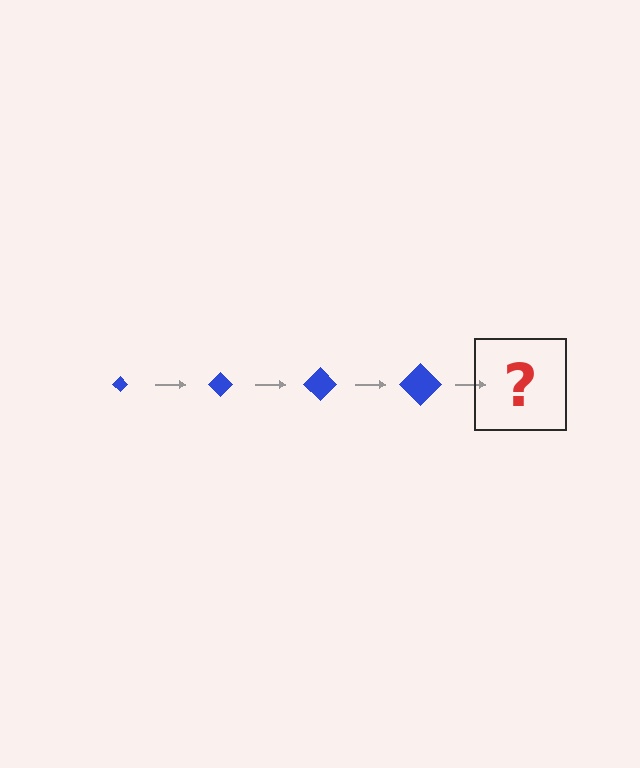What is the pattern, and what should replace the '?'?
The pattern is that the diamond gets progressively larger each step. The '?' should be a blue diamond, larger than the previous one.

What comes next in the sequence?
The next element should be a blue diamond, larger than the previous one.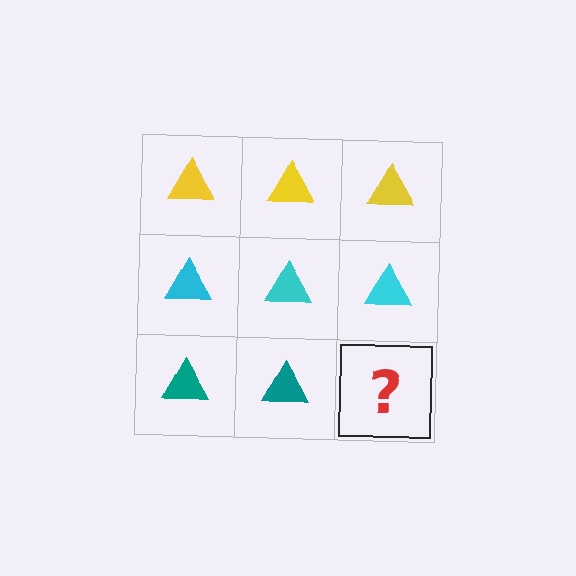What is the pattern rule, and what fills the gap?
The rule is that each row has a consistent color. The gap should be filled with a teal triangle.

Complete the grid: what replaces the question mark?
The question mark should be replaced with a teal triangle.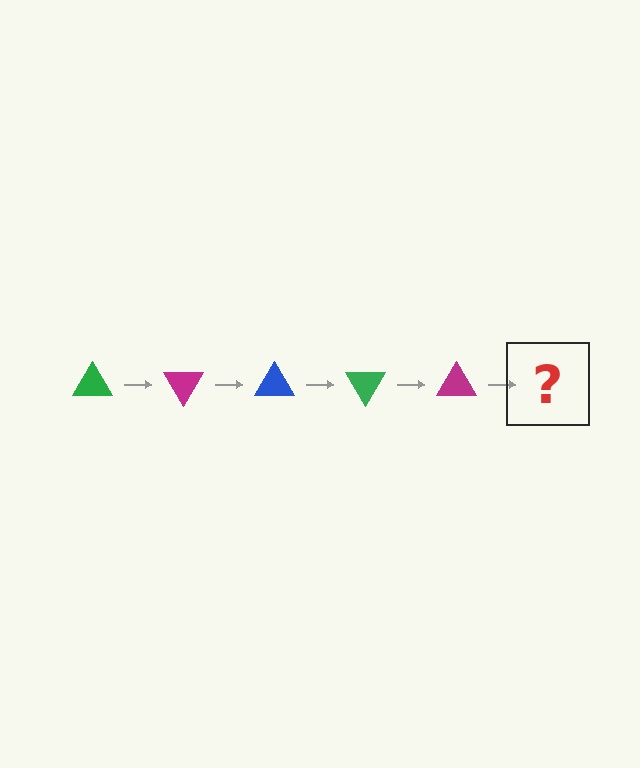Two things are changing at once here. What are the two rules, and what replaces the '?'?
The two rules are that it rotates 60 degrees each step and the color cycles through green, magenta, and blue. The '?' should be a blue triangle, rotated 300 degrees from the start.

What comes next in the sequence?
The next element should be a blue triangle, rotated 300 degrees from the start.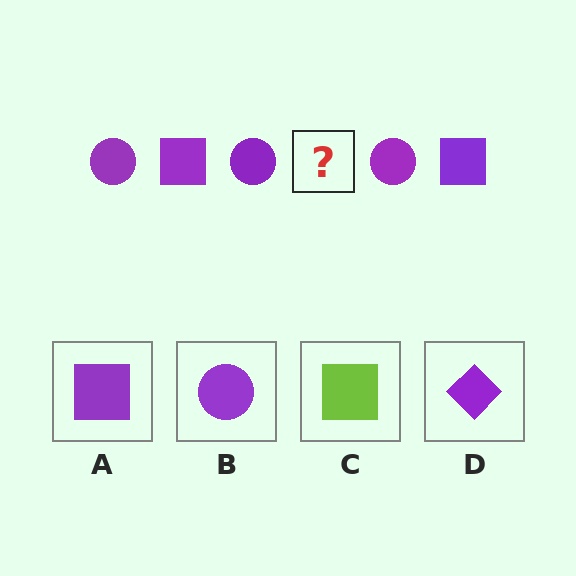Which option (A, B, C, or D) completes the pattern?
A.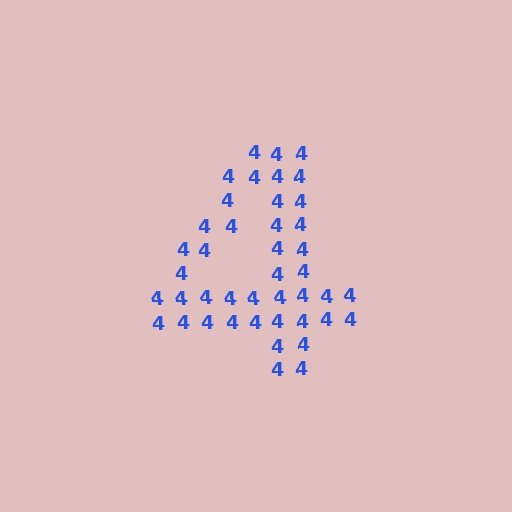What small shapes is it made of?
It is made of small digit 4's.